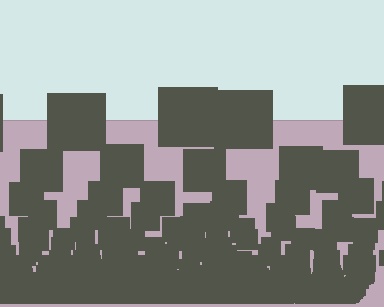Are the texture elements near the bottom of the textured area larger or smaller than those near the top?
Smaller. The gradient is inverted — elements near the bottom are smaller and denser.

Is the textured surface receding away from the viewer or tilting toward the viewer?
The surface appears to tilt toward the viewer. Texture elements get larger and sparser toward the top.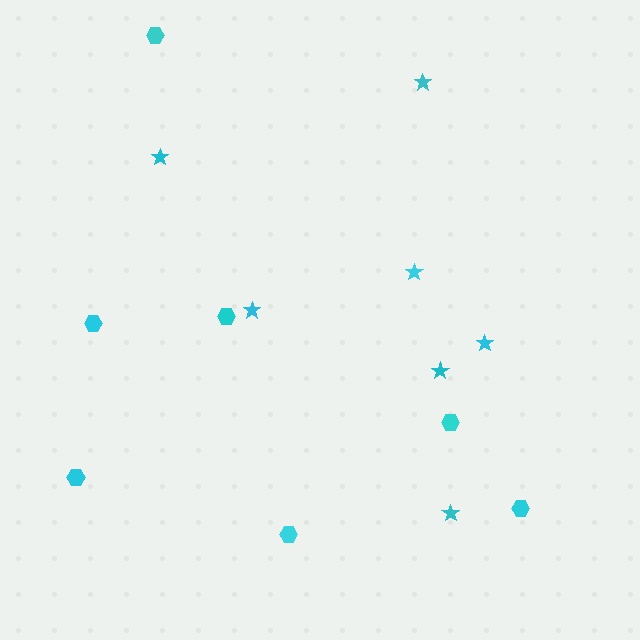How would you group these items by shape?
There are 2 groups: one group of stars (7) and one group of hexagons (7).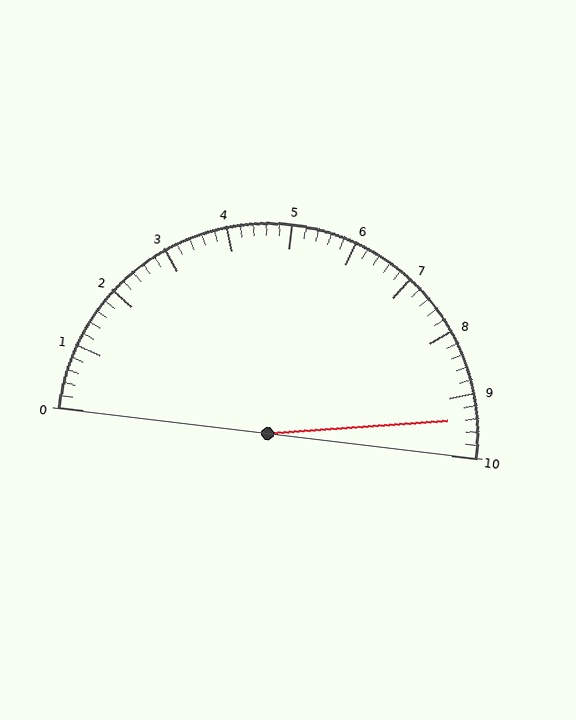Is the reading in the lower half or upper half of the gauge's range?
The reading is in the upper half of the range (0 to 10).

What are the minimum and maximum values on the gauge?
The gauge ranges from 0 to 10.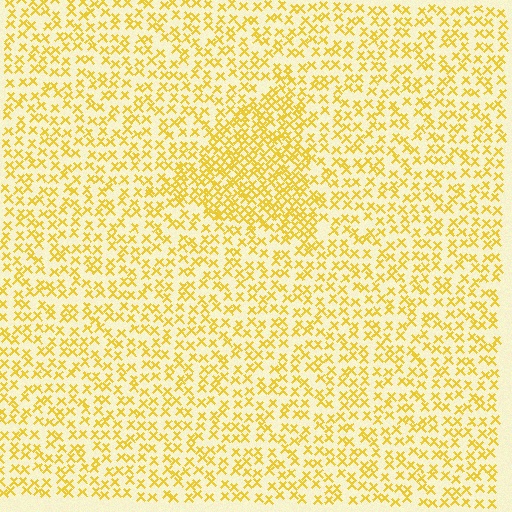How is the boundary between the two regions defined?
The boundary is defined by a change in element density (approximately 1.9x ratio). All elements are the same color, size, and shape.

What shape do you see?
I see a triangle.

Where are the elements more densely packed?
The elements are more densely packed inside the triangle boundary.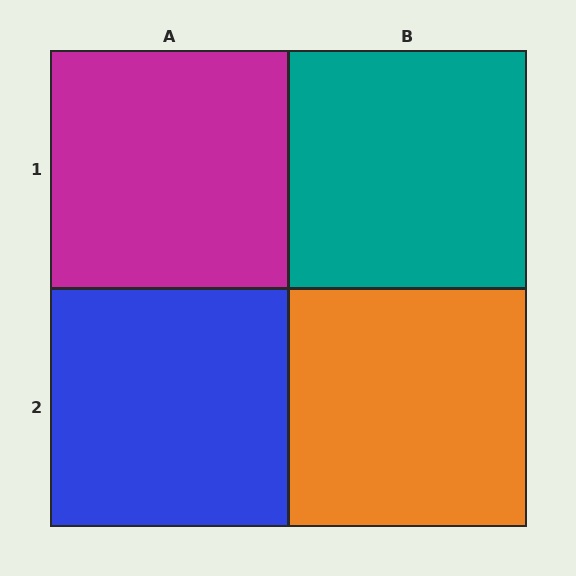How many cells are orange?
1 cell is orange.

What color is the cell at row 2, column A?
Blue.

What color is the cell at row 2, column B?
Orange.